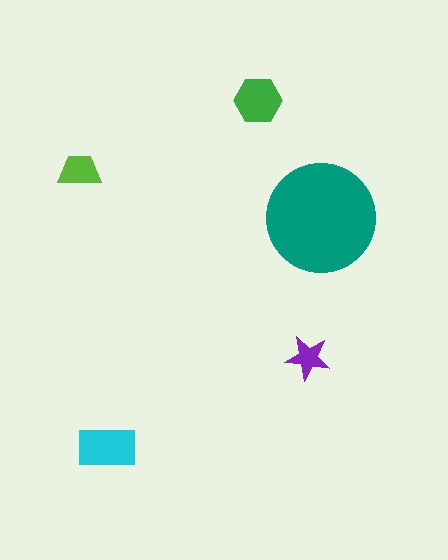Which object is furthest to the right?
The teal circle is rightmost.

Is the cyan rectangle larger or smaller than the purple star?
Larger.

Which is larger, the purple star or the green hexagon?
The green hexagon.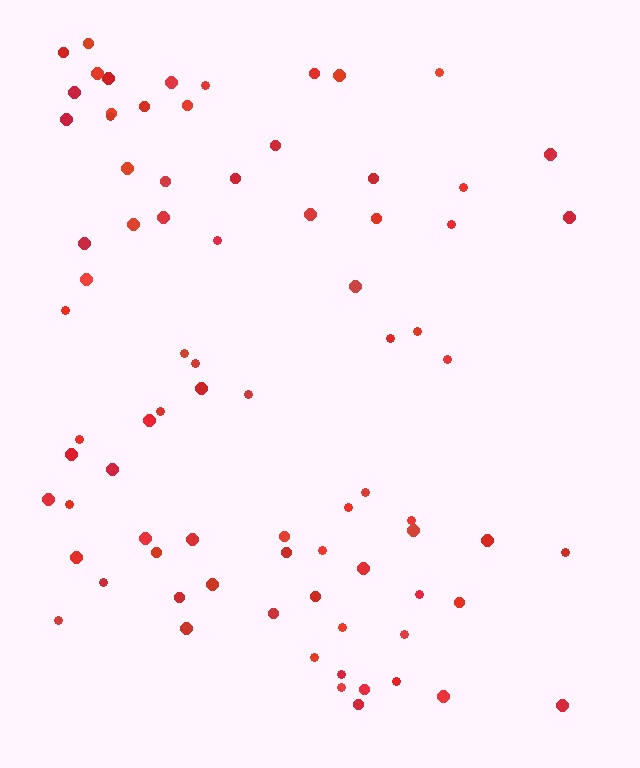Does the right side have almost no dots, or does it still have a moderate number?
Still a moderate number, just noticeably fewer than the left.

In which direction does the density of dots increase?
From right to left, with the left side densest.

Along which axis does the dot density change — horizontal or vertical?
Horizontal.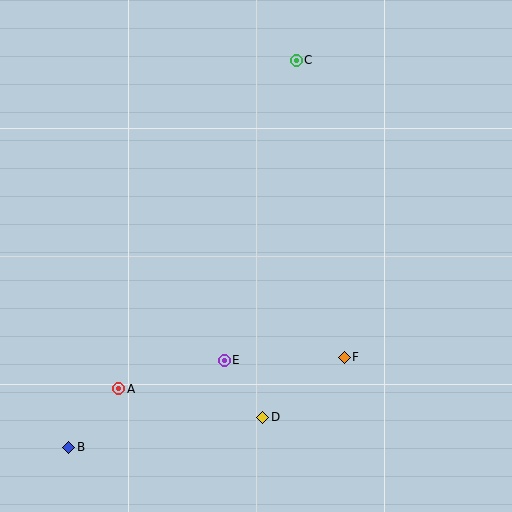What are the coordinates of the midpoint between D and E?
The midpoint between D and E is at (244, 389).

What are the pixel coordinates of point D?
Point D is at (263, 417).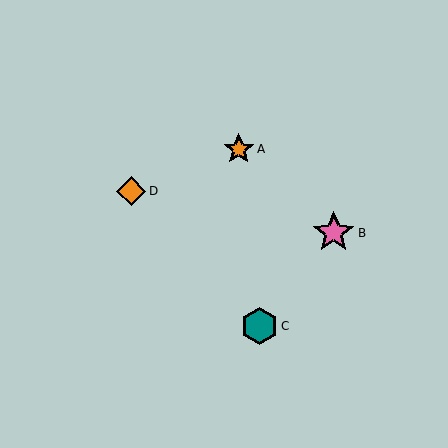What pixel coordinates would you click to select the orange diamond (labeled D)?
Click at (131, 191) to select the orange diamond D.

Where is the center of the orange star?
The center of the orange star is at (239, 149).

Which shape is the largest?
The pink star (labeled B) is the largest.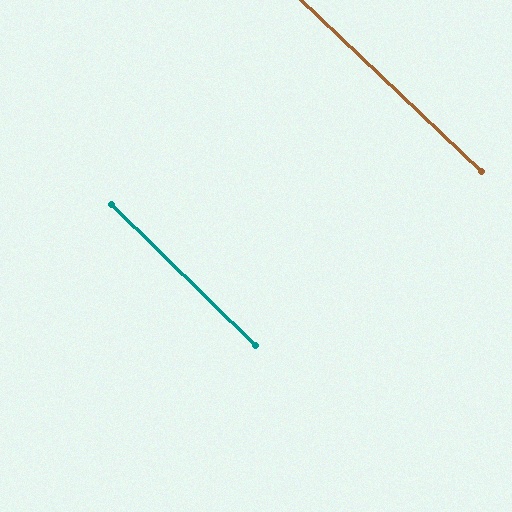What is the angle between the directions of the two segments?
Approximately 1 degree.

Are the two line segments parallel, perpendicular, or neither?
Parallel — their directions differ by only 0.9°.